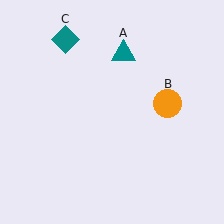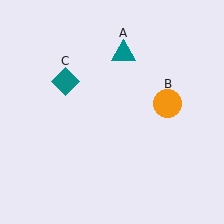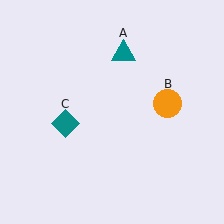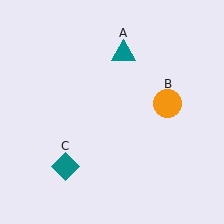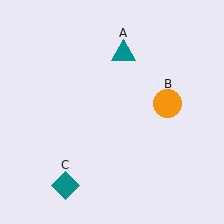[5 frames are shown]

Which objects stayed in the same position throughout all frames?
Teal triangle (object A) and orange circle (object B) remained stationary.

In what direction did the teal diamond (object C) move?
The teal diamond (object C) moved down.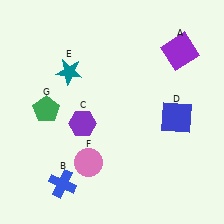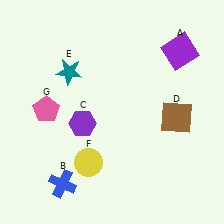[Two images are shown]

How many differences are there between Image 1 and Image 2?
There are 3 differences between the two images.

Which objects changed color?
D changed from blue to brown. F changed from pink to yellow. G changed from green to pink.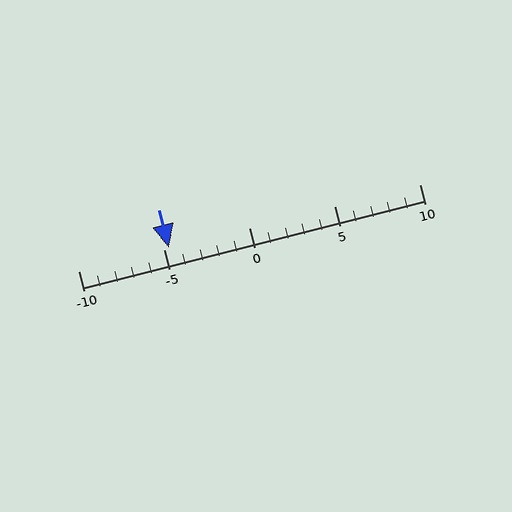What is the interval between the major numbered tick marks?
The major tick marks are spaced 5 units apart.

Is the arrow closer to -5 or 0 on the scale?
The arrow is closer to -5.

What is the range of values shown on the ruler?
The ruler shows values from -10 to 10.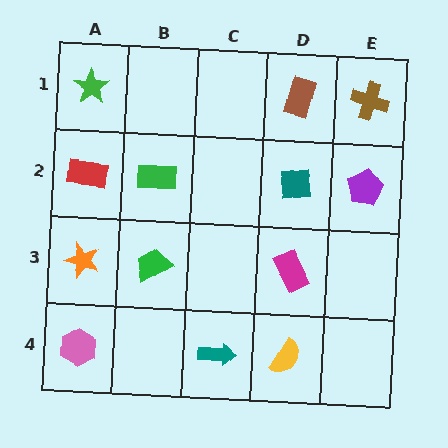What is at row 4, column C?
A teal arrow.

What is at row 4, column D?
A yellow semicircle.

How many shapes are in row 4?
3 shapes.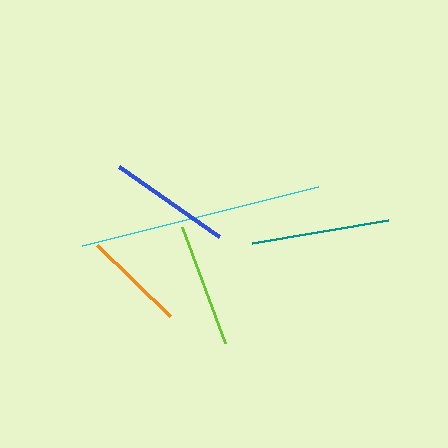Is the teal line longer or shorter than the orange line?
The teal line is longer than the orange line.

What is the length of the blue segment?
The blue segment is approximately 123 pixels long.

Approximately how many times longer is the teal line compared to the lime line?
The teal line is approximately 1.1 times the length of the lime line.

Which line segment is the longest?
The cyan line is the longest at approximately 243 pixels.